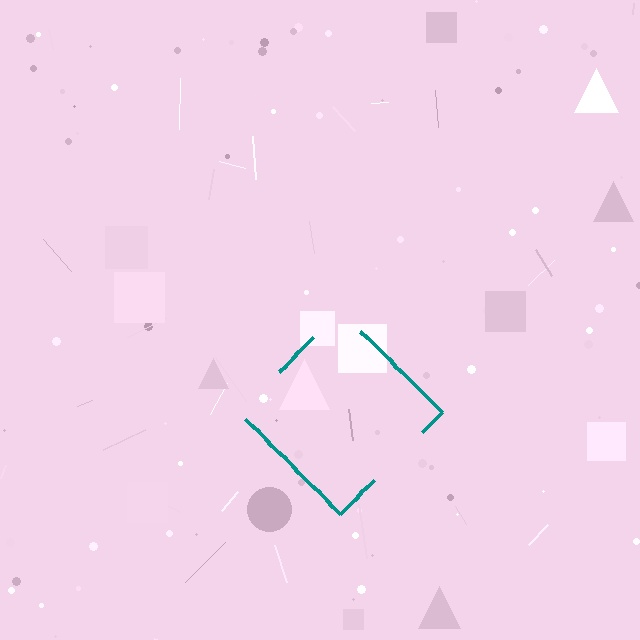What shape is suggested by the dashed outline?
The dashed outline suggests a diamond.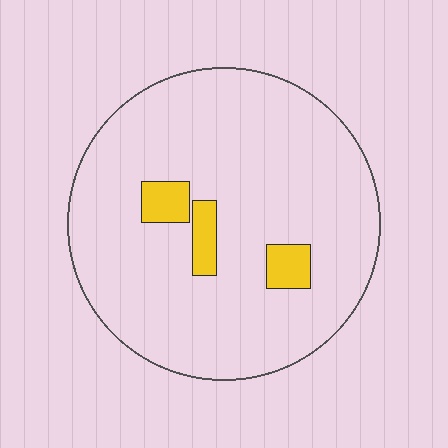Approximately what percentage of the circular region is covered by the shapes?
Approximately 10%.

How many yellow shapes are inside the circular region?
3.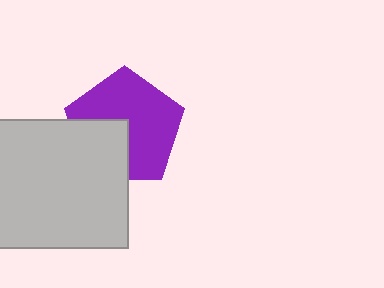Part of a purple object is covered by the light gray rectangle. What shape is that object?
It is a pentagon.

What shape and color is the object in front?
The object in front is a light gray rectangle.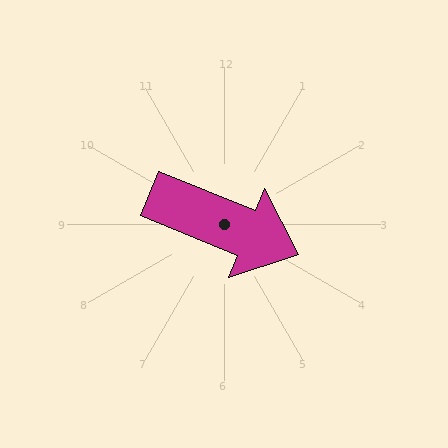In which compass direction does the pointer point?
East.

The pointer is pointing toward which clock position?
Roughly 4 o'clock.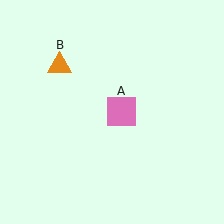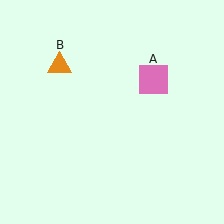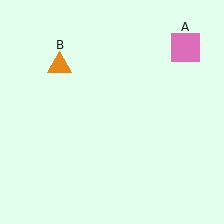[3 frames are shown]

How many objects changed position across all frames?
1 object changed position: pink square (object A).